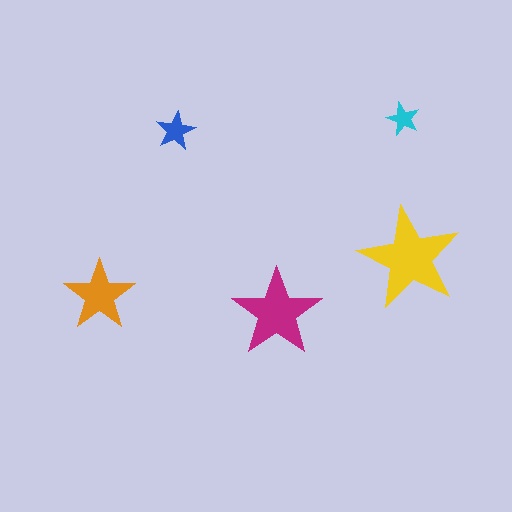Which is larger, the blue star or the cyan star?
The blue one.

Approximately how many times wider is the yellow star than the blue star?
About 2.5 times wider.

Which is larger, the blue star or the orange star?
The orange one.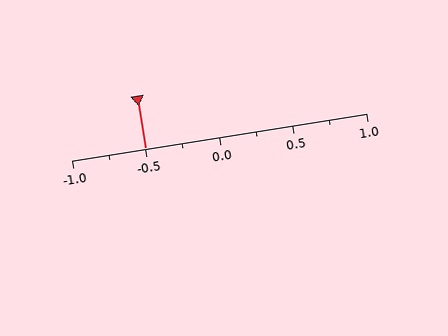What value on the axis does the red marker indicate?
The marker indicates approximately -0.5.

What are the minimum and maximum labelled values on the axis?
The axis runs from -1.0 to 1.0.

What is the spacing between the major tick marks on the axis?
The major ticks are spaced 0.5 apart.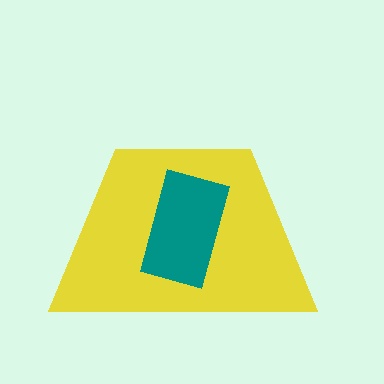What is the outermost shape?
The yellow trapezoid.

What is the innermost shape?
The teal rectangle.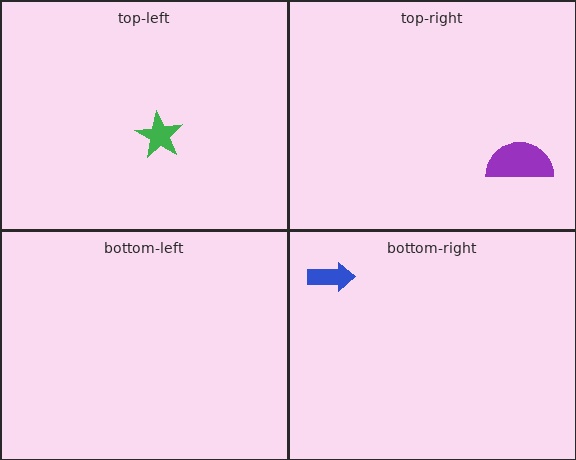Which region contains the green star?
The top-left region.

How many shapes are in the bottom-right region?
1.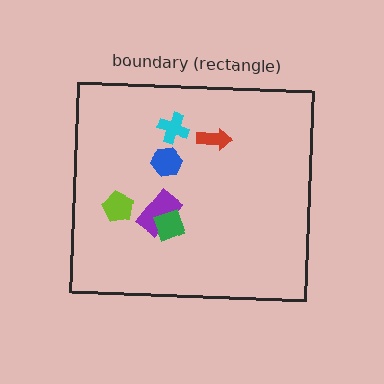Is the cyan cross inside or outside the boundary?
Inside.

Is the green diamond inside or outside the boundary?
Inside.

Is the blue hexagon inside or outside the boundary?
Inside.